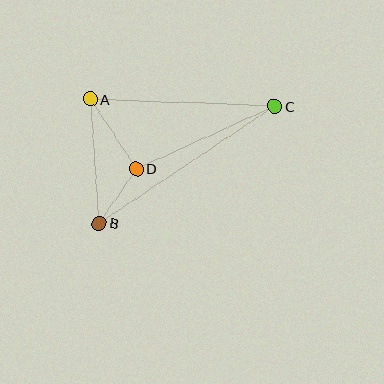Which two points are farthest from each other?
Points B and C are farthest from each other.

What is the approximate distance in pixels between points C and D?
The distance between C and D is approximately 152 pixels.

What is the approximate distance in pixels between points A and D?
The distance between A and D is approximately 83 pixels.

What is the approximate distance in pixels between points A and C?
The distance between A and C is approximately 184 pixels.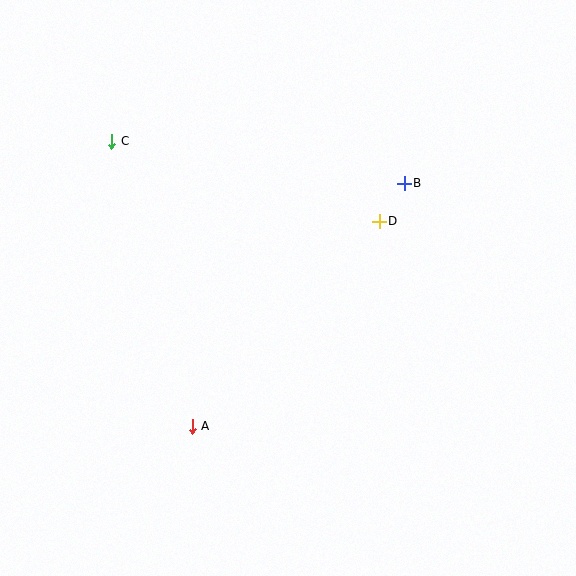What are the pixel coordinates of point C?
Point C is at (112, 141).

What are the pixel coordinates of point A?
Point A is at (192, 426).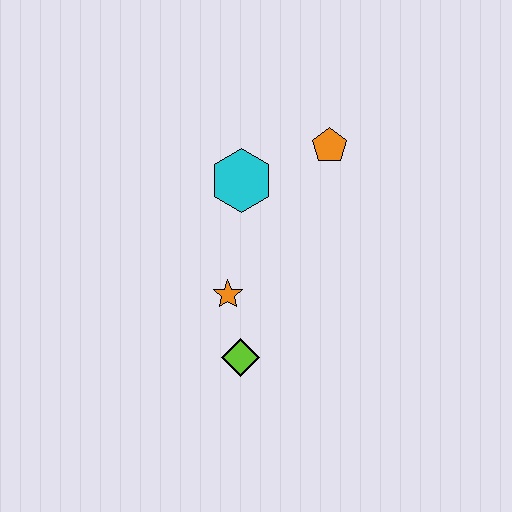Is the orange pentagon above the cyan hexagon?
Yes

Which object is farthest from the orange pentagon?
The lime diamond is farthest from the orange pentagon.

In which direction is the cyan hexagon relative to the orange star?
The cyan hexagon is above the orange star.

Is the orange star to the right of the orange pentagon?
No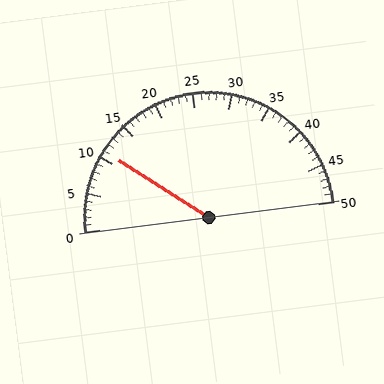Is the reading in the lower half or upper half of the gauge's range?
The reading is in the lower half of the range (0 to 50).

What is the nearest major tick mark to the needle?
The nearest major tick mark is 10.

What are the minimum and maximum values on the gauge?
The gauge ranges from 0 to 50.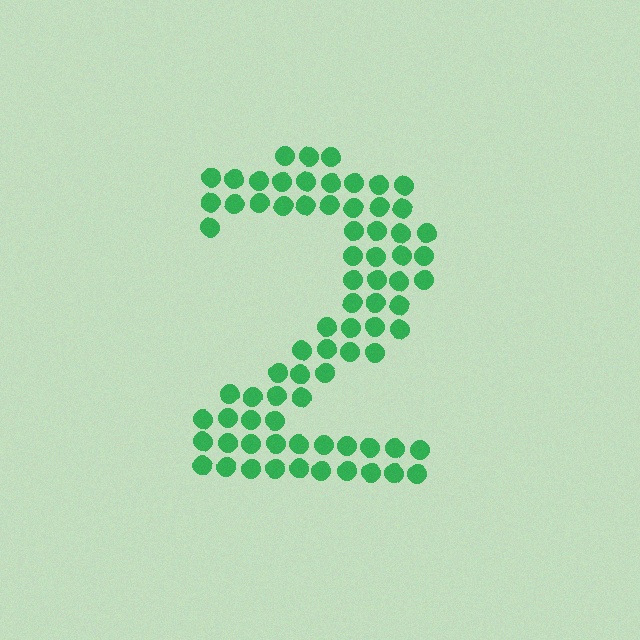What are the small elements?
The small elements are circles.